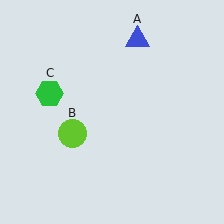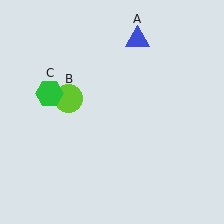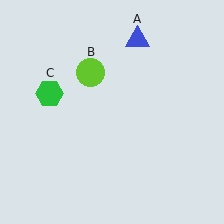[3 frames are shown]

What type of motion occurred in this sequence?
The lime circle (object B) rotated clockwise around the center of the scene.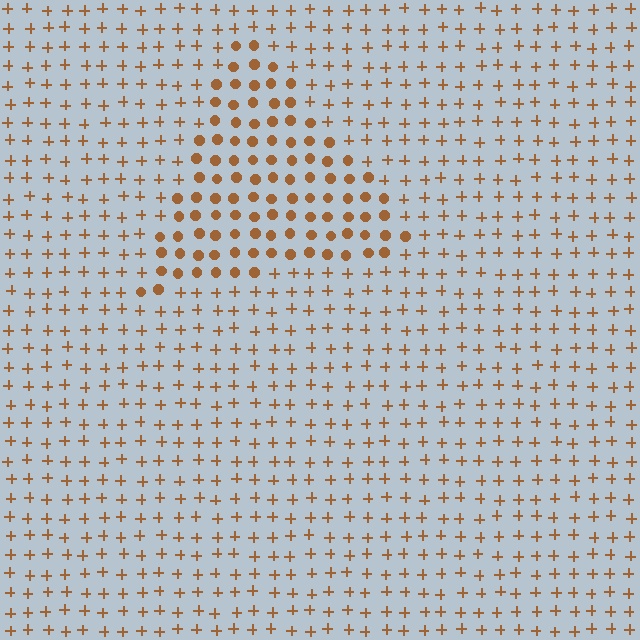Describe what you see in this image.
The image is filled with small brown elements arranged in a uniform grid. A triangle-shaped region contains circles, while the surrounding area contains plus signs. The boundary is defined purely by the change in element shape.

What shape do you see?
I see a triangle.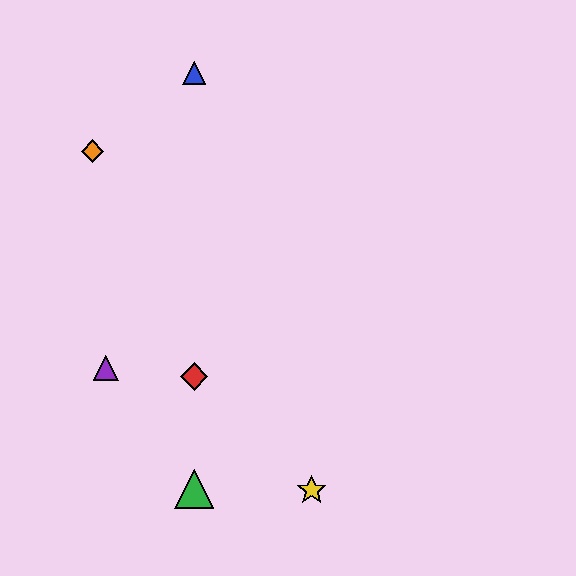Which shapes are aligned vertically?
The red diamond, the blue triangle, the green triangle are aligned vertically.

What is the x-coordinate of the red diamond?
The red diamond is at x≈194.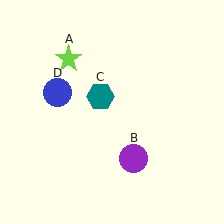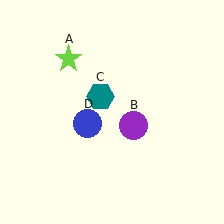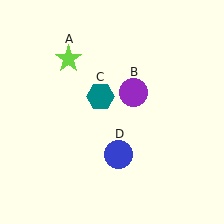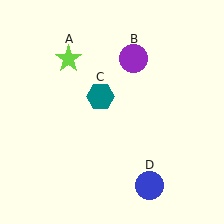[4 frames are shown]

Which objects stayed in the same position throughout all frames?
Lime star (object A) and teal hexagon (object C) remained stationary.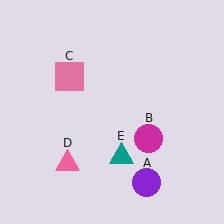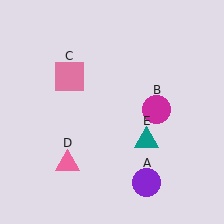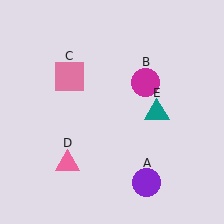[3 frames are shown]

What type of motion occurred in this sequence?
The magenta circle (object B), teal triangle (object E) rotated counterclockwise around the center of the scene.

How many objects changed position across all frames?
2 objects changed position: magenta circle (object B), teal triangle (object E).